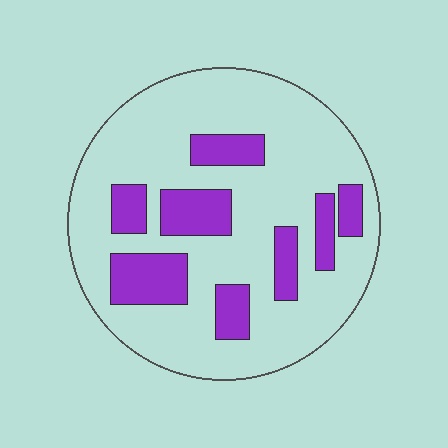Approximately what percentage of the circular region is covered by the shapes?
Approximately 25%.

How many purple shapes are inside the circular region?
8.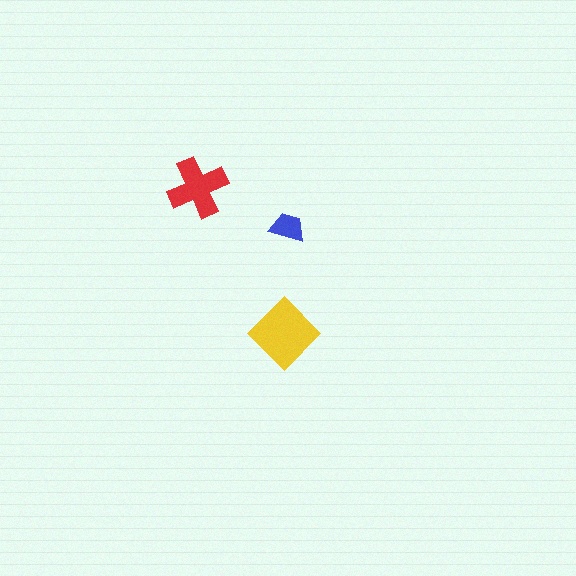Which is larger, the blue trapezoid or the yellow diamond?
The yellow diamond.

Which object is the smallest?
The blue trapezoid.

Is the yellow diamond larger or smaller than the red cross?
Larger.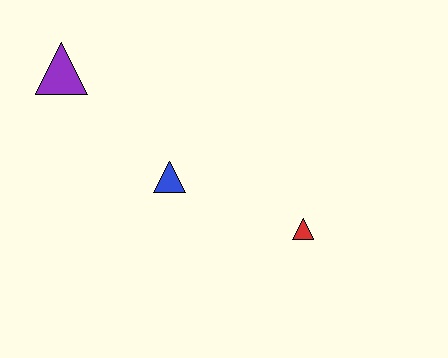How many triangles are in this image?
There are 3 triangles.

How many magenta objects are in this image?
There are no magenta objects.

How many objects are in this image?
There are 3 objects.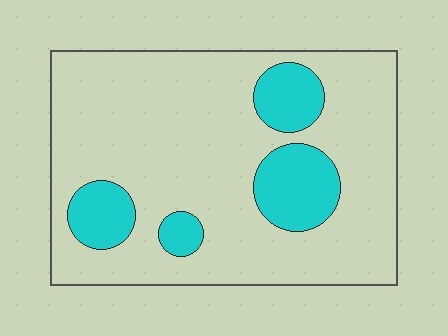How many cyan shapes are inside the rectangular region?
4.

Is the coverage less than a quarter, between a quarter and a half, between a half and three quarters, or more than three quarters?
Less than a quarter.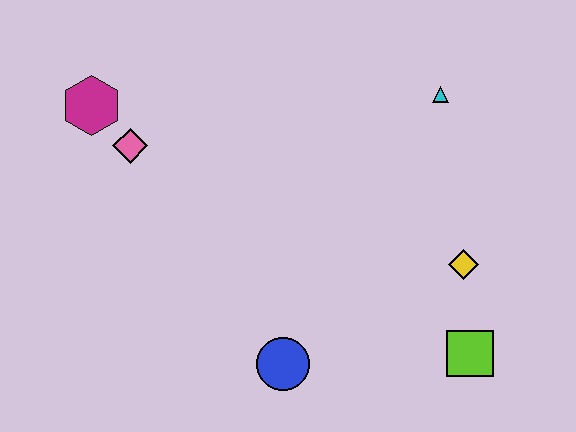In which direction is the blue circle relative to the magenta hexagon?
The blue circle is below the magenta hexagon.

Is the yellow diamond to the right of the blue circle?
Yes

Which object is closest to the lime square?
The yellow diamond is closest to the lime square.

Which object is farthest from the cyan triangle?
The magenta hexagon is farthest from the cyan triangle.